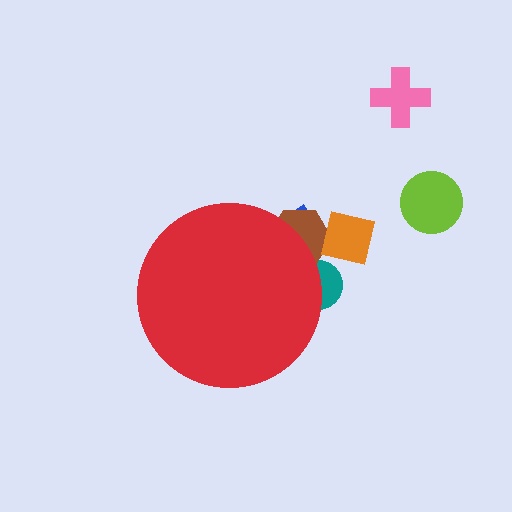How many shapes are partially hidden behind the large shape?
3 shapes are partially hidden.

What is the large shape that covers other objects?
A red circle.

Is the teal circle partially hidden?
Yes, the teal circle is partially hidden behind the red circle.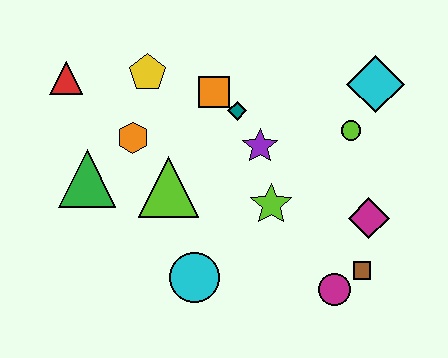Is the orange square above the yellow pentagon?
No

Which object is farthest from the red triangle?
The brown square is farthest from the red triangle.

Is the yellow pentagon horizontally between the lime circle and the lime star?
No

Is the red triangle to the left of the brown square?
Yes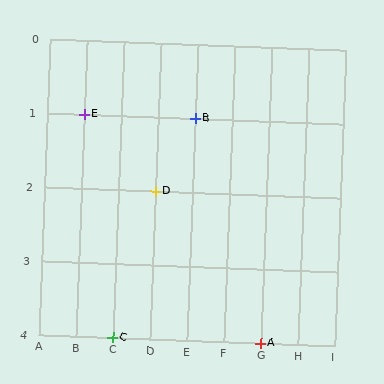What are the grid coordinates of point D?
Point D is at grid coordinates (D, 2).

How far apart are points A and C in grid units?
Points A and C are 4 columns apart.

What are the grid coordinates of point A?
Point A is at grid coordinates (G, 4).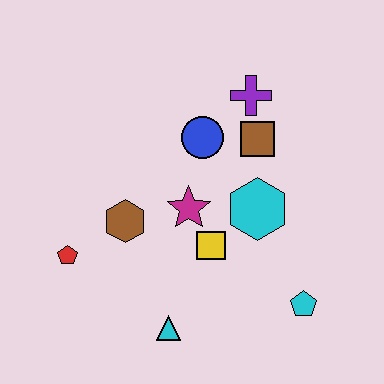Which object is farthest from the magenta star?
The cyan pentagon is farthest from the magenta star.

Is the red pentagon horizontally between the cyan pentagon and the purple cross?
No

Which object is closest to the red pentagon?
The brown hexagon is closest to the red pentagon.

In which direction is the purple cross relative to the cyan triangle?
The purple cross is above the cyan triangle.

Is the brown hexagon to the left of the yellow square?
Yes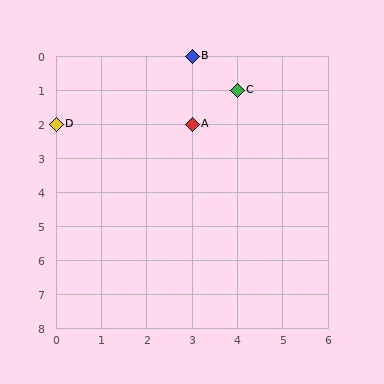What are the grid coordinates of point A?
Point A is at grid coordinates (3, 2).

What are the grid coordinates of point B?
Point B is at grid coordinates (3, 0).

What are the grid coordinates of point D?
Point D is at grid coordinates (0, 2).